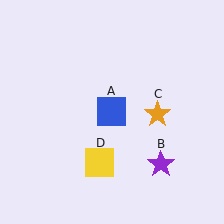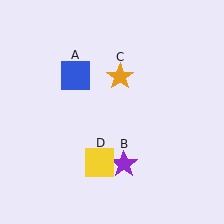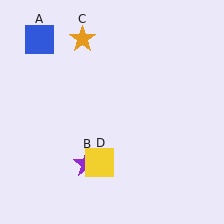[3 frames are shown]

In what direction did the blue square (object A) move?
The blue square (object A) moved up and to the left.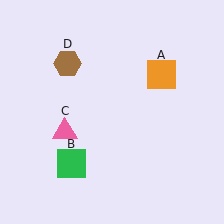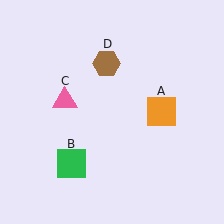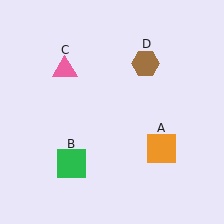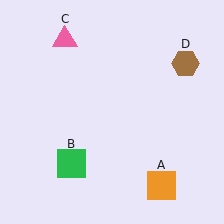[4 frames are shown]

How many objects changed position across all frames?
3 objects changed position: orange square (object A), pink triangle (object C), brown hexagon (object D).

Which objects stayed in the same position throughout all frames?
Green square (object B) remained stationary.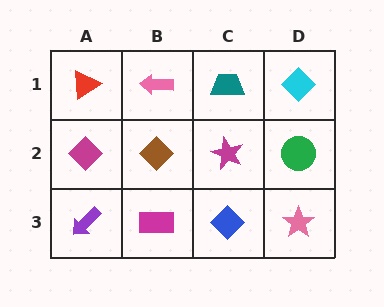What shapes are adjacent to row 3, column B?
A brown diamond (row 2, column B), a purple arrow (row 3, column A), a blue diamond (row 3, column C).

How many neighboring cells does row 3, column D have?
2.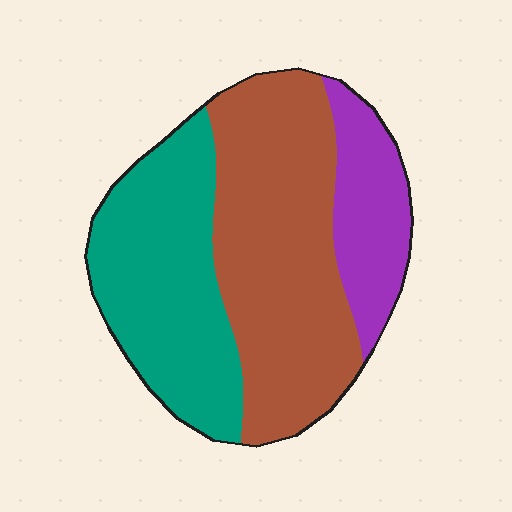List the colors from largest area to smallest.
From largest to smallest: brown, teal, purple.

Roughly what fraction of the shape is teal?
Teal covers about 35% of the shape.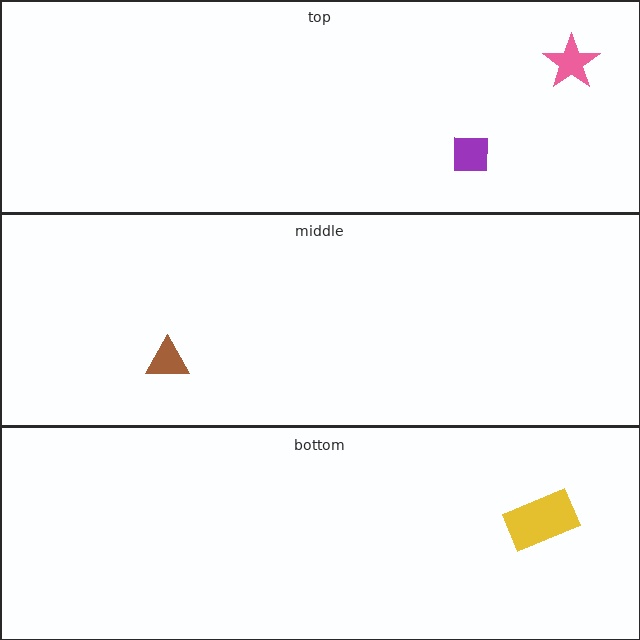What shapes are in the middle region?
The brown triangle.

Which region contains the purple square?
The top region.